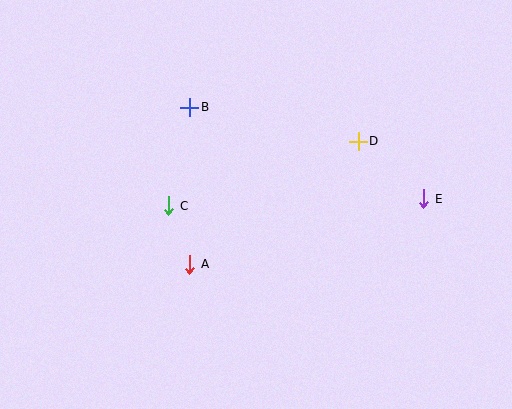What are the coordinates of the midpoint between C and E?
The midpoint between C and E is at (296, 202).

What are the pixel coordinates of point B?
Point B is at (190, 107).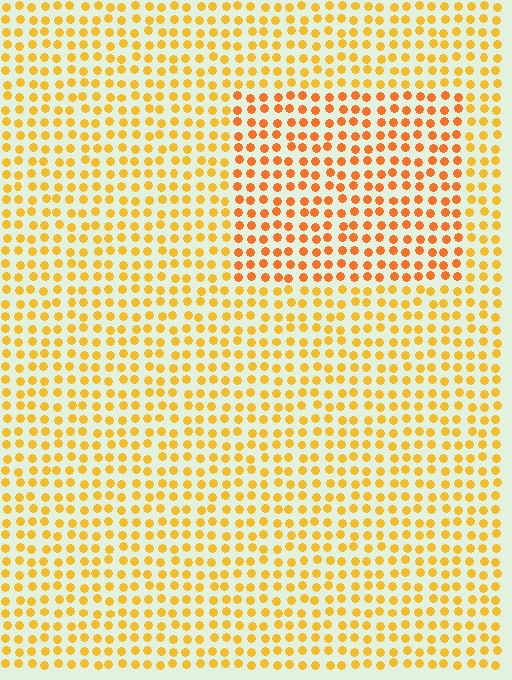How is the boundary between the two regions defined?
The boundary is defined purely by a slight shift in hue (about 23 degrees). Spacing, size, and orientation are identical on both sides.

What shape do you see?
I see a rectangle.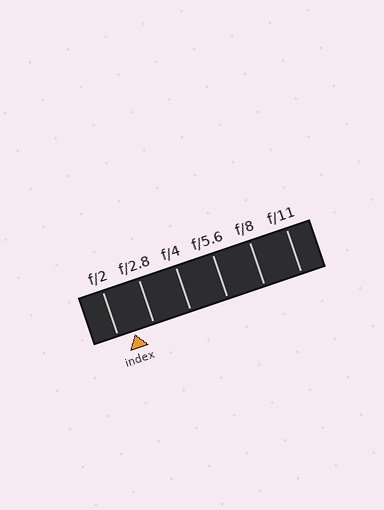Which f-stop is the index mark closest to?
The index mark is closest to f/2.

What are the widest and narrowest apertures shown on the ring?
The widest aperture shown is f/2 and the narrowest is f/11.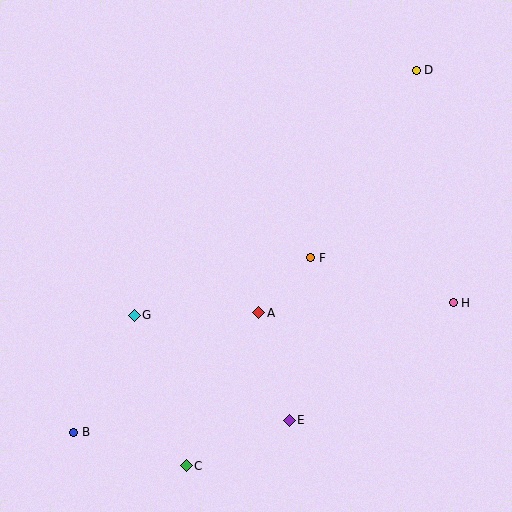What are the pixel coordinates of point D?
Point D is at (416, 70).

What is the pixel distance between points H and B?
The distance between H and B is 401 pixels.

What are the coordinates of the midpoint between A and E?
The midpoint between A and E is at (274, 367).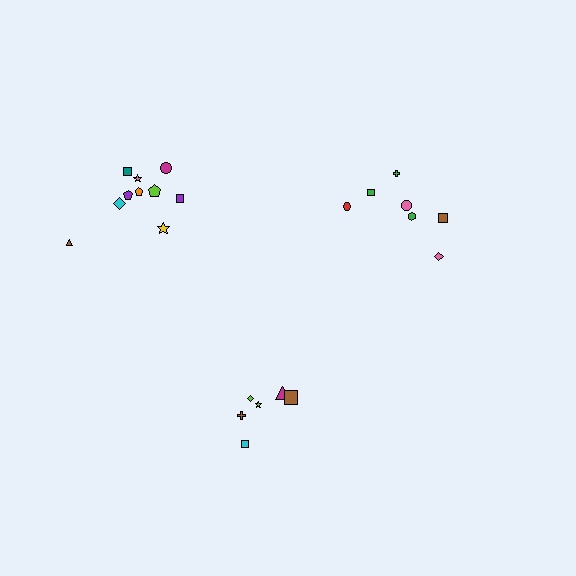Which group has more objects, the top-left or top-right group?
The top-left group.